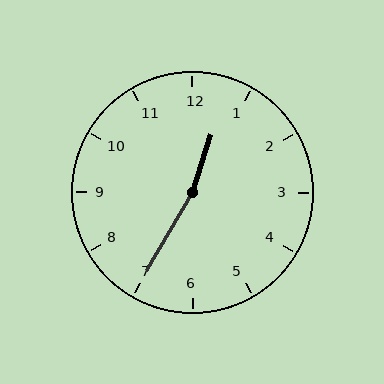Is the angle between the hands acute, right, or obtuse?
It is obtuse.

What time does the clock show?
12:35.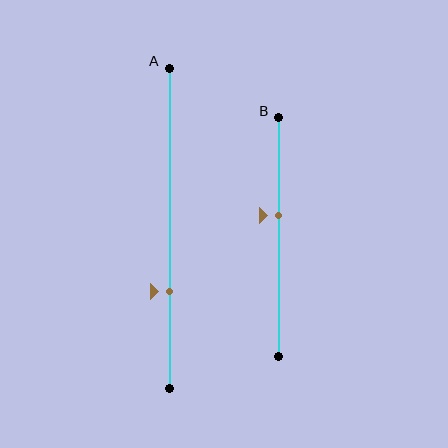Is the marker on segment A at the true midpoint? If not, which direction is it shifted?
No, the marker on segment A is shifted downward by about 20% of the segment length.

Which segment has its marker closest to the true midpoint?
Segment B has its marker closest to the true midpoint.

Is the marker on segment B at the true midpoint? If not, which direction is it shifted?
No, the marker on segment B is shifted upward by about 9% of the segment length.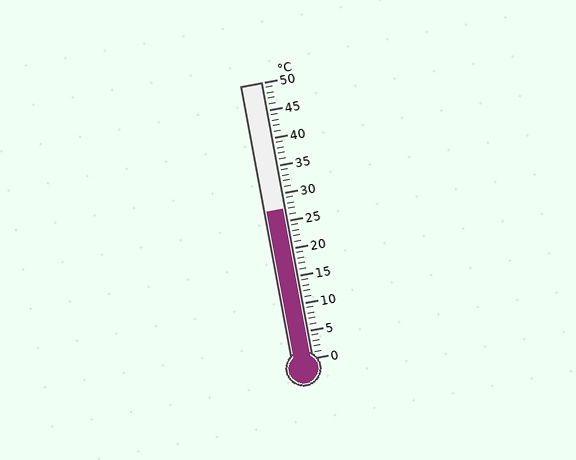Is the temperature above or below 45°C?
The temperature is below 45°C.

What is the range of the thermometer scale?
The thermometer scale ranges from 0°C to 50°C.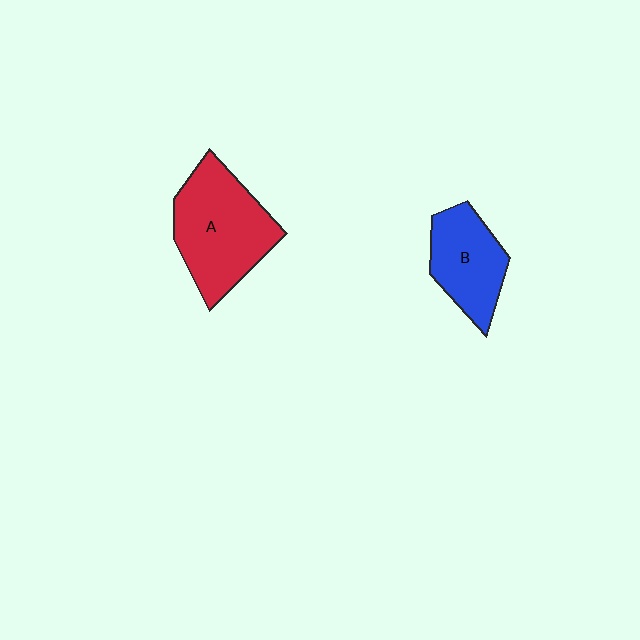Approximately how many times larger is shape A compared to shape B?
Approximately 1.5 times.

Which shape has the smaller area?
Shape B (blue).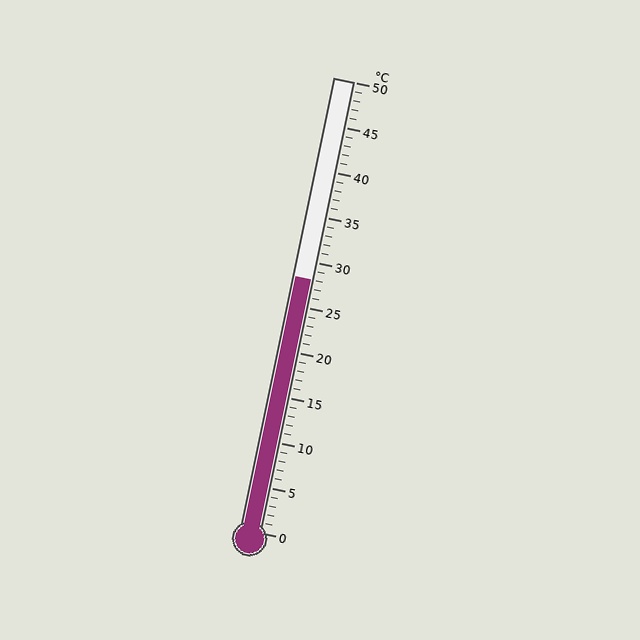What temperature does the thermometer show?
The thermometer shows approximately 28°C.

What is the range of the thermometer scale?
The thermometer scale ranges from 0°C to 50°C.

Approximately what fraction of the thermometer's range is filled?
The thermometer is filled to approximately 55% of its range.